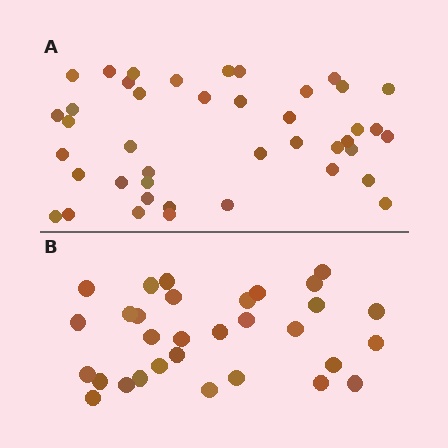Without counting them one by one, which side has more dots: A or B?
Region A (the top region) has more dots.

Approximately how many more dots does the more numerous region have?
Region A has roughly 12 or so more dots than region B.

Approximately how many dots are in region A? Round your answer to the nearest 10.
About 40 dots. (The exact count is 42, which rounds to 40.)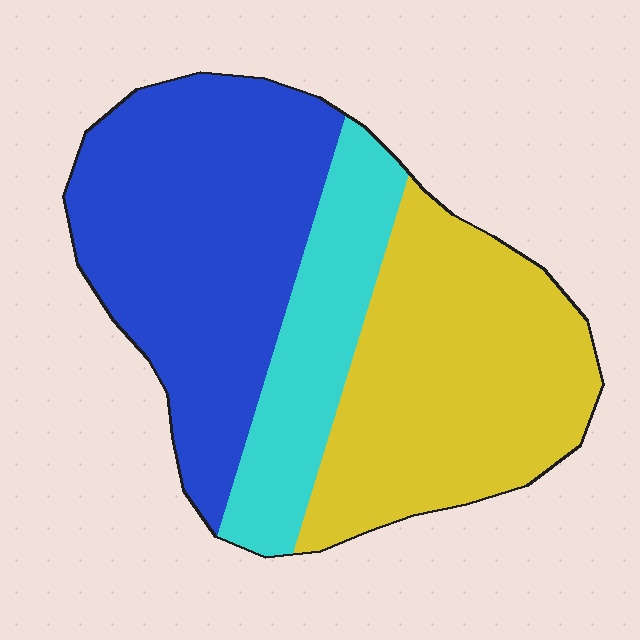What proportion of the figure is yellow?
Yellow takes up about three eighths (3/8) of the figure.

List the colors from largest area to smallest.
From largest to smallest: blue, yellow, cyan.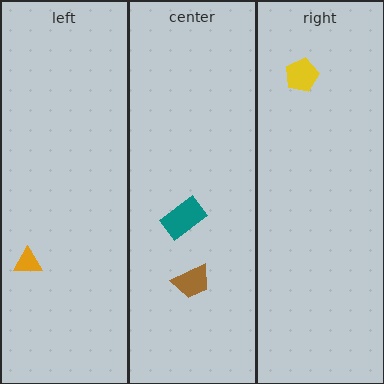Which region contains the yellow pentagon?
The right region.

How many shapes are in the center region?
2.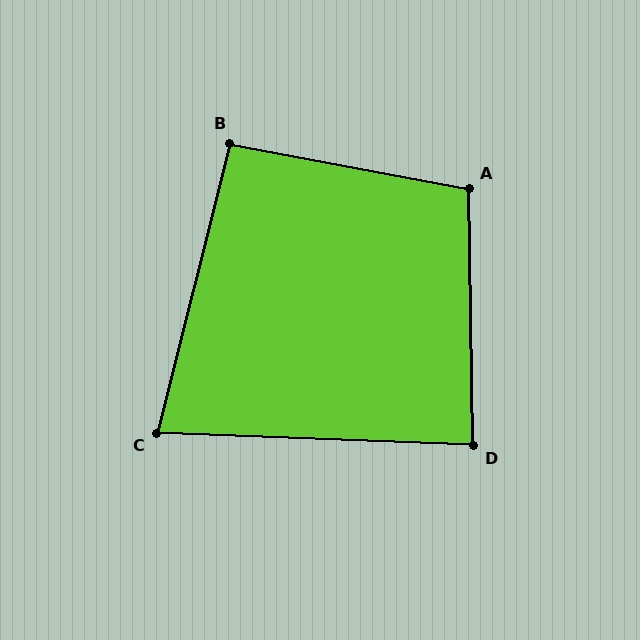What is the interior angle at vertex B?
Approximately 93 degrees (approximately right).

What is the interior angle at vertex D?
Approximately 87 degrees (approximately right).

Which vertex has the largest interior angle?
A, at approximately 102 degrees.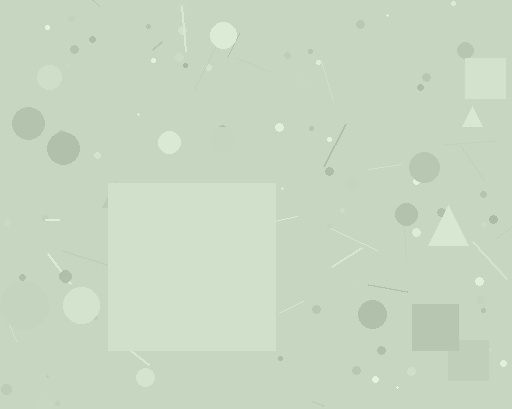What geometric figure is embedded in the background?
A square is embedded in the background.